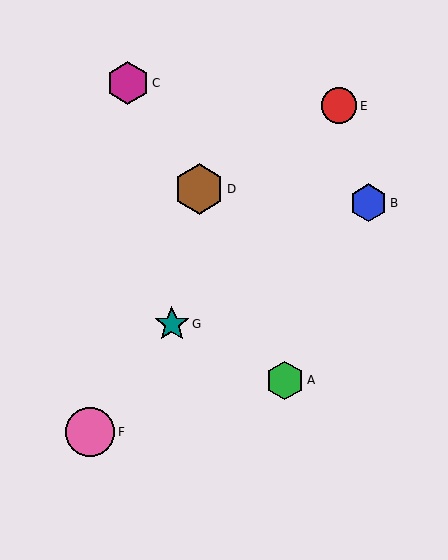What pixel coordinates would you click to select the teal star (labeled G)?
Click at (172, 324) to select the teal star G.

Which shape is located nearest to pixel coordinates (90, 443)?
The pink circle (labeled F) at (90, 432) is nearest to that location.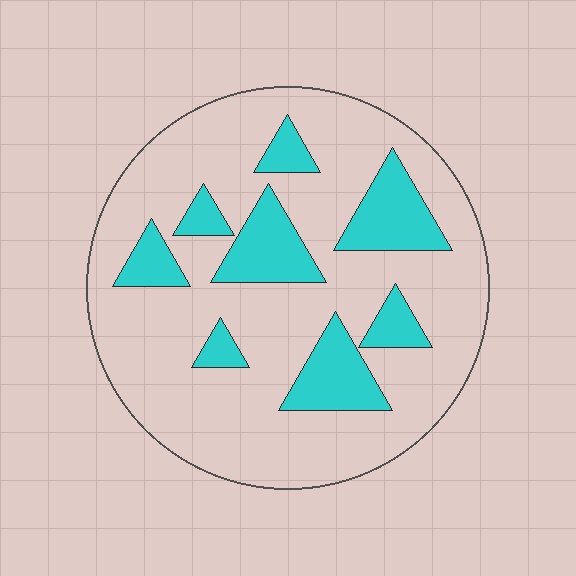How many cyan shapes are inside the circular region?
8.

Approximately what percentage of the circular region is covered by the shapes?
Approximately 20%.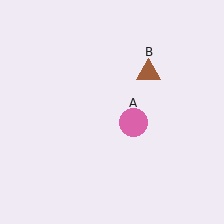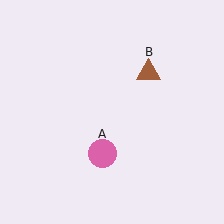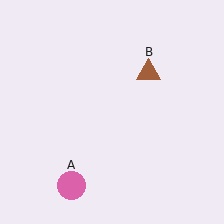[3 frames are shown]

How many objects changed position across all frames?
1 object changed position: pink circle (object A).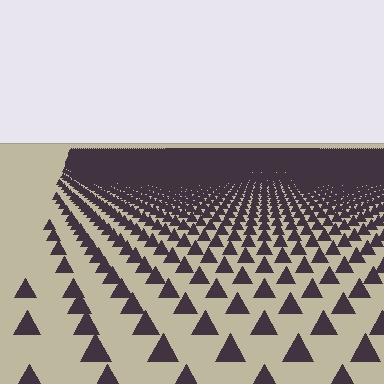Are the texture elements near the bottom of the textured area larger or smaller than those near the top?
Larger. Near the bottom, elements are closer to the viewer and appear at a bigger on-screen size.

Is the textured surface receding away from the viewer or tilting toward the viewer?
The surface is receding away from the viewer. Texture elements get smaller and denser toward the top.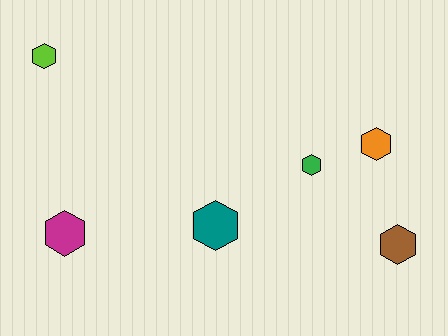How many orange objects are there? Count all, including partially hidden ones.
There is 1 orange object.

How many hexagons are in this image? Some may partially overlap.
There are 6 hexagons.